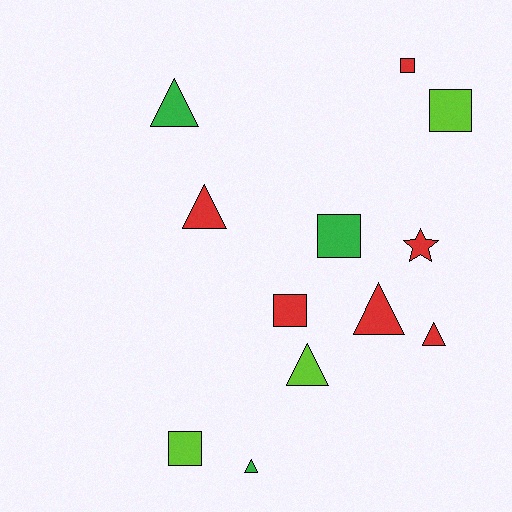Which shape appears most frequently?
Triangle, with 6 objects.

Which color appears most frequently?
Red, with 6 objects.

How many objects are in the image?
There are 12 objects.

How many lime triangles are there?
There is 1 lime triangle.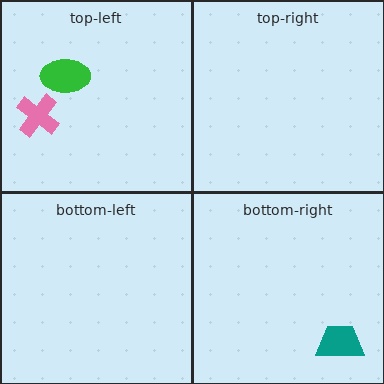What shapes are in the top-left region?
The pink cross, the green ellipse.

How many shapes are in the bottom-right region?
1.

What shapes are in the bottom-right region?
The teal trapezoid.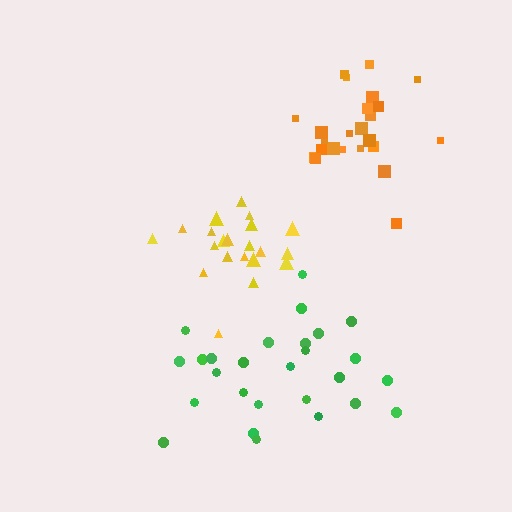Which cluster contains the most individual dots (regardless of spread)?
Green (27).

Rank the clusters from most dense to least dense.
yellow, orange, green.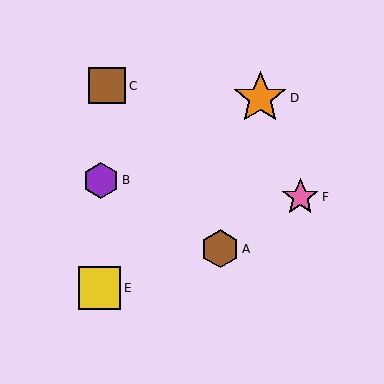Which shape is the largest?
The orange star (labeled D) is the largest.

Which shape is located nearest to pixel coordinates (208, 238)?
The brown hexagon (labeled A) at (220, 249) is nearest to that location.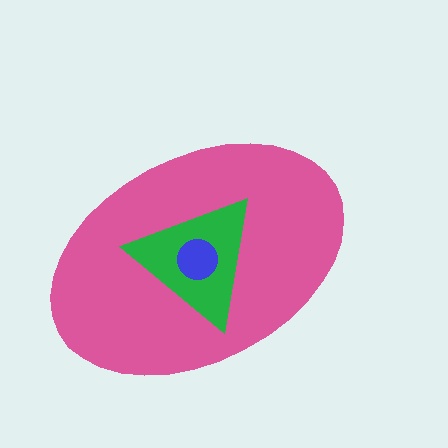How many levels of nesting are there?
3.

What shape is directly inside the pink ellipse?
The green triangle.